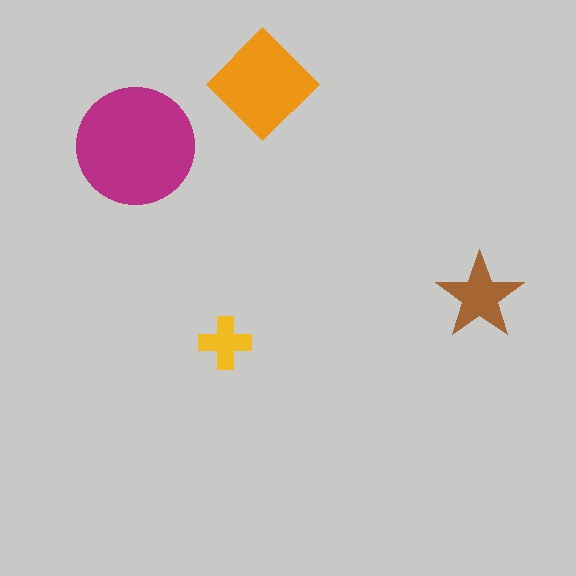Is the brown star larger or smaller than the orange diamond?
Smaller.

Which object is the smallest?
The yellow cross.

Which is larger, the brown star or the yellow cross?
The brown star.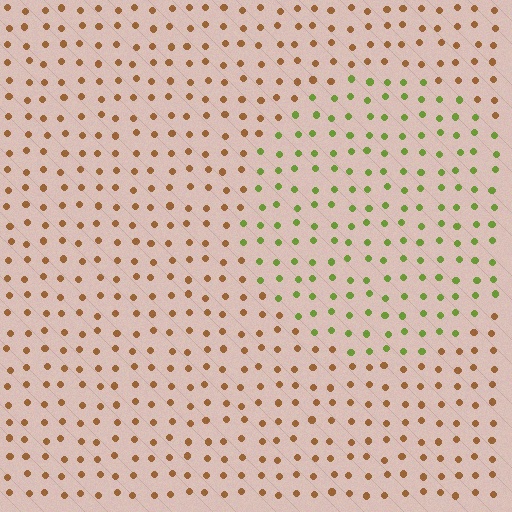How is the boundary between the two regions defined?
The boundary is defined purely by a slight shift in hue (about 61 degrees). Spacing, size, and orientation are identical on both sides.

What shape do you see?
I see a circle.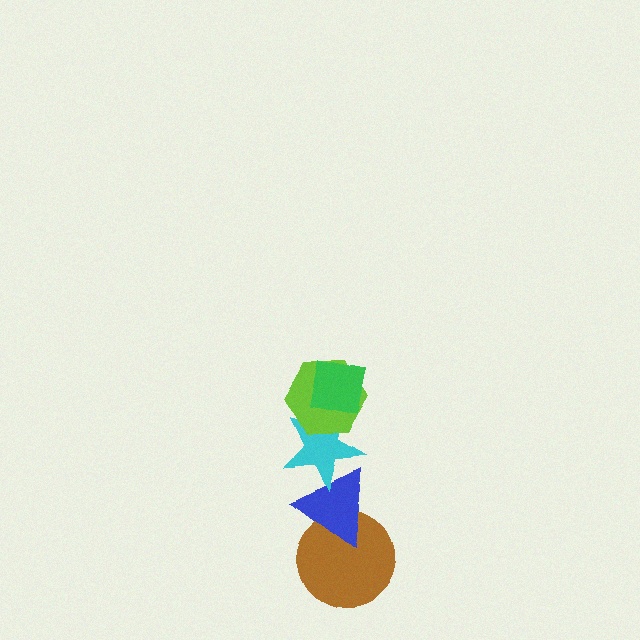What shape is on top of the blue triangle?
The cyan star is on top of the blue triangle.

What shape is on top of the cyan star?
The lime hexagon is on top of the cyan star.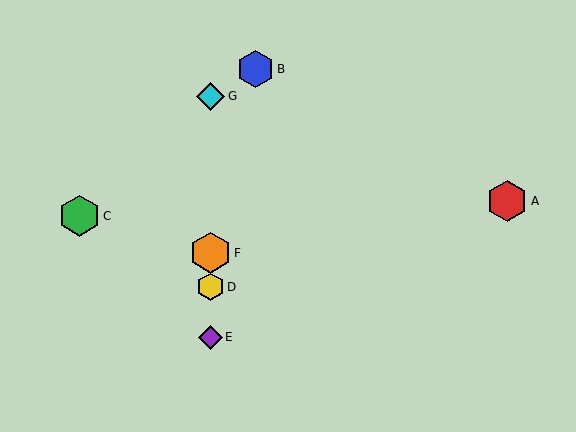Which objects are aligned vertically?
Objects D, E, F, G are aligned vertically.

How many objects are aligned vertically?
4 objects (D, E, F, G) are aligned vertically.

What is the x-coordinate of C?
Object C is at x≈79.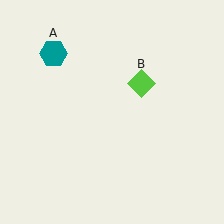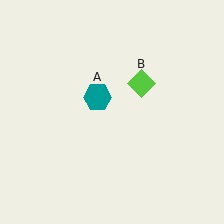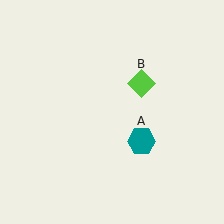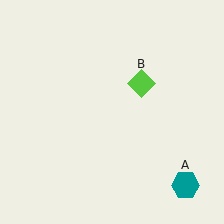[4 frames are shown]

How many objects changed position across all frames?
1 object changed position: teal hexagon (object A).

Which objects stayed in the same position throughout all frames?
Lime diamond (object B) remained stationary.